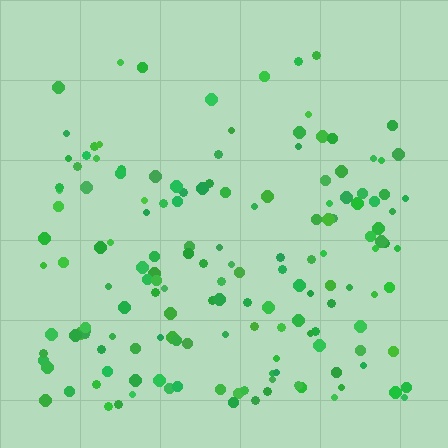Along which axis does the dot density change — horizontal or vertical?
Vertical.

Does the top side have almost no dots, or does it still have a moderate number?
Still a moderate number, just noticeably fewer than the bottom.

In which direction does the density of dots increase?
From top to bottom, with the bottom side densest.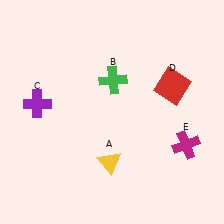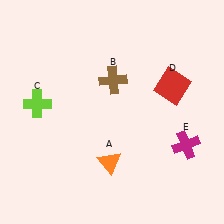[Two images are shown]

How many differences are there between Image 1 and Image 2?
There are 3 differences between the two images.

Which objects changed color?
A changed from yellow to orange. B changed from green to brown. C changed from purple to lime.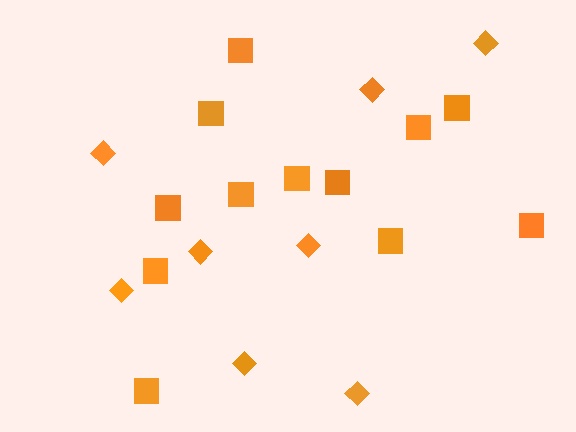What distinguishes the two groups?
There are 2 groups: one group of diamonds (8) and one group of squares (12).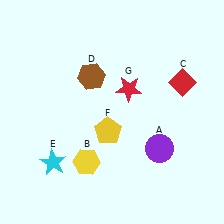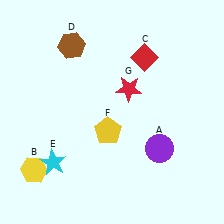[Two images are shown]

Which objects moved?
The objects that moved are: the yellow hexagon (B), the red diamond (C), the brown hexagon (D).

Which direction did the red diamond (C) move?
The red diamond (C) moved left.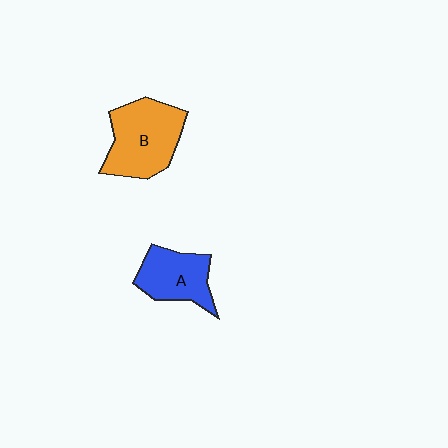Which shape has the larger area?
Shape B (orange).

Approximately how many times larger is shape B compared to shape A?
Approximately 1.4 times.